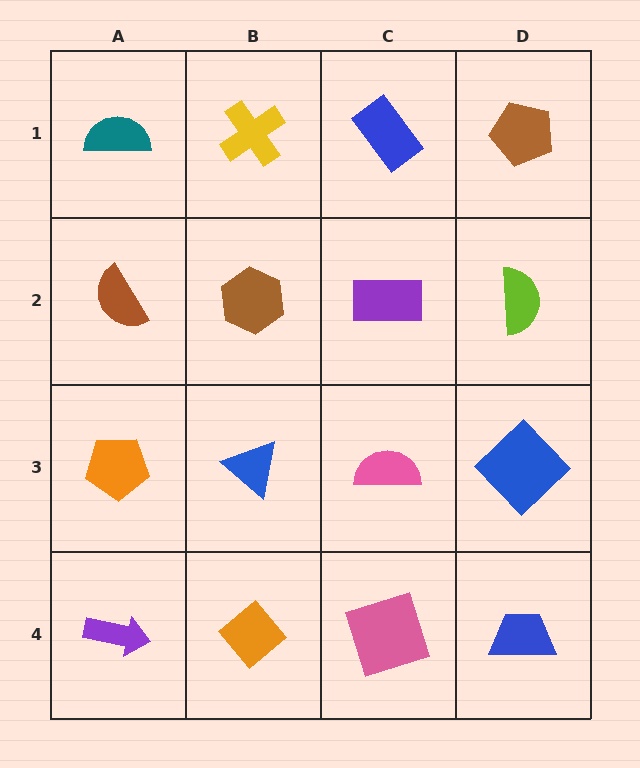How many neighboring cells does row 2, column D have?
3.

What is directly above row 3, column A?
A brown semicircle.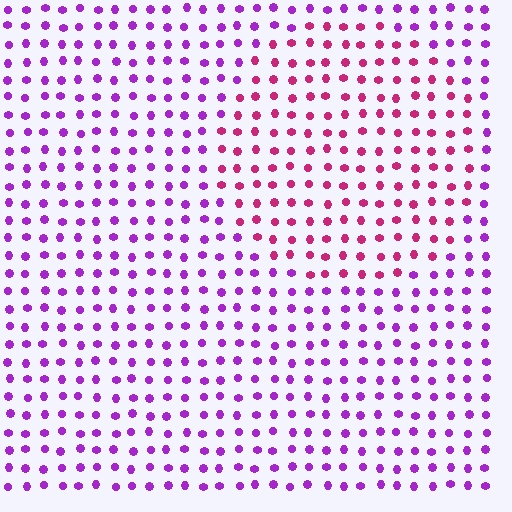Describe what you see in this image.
The image is filled with small purple elements in a uniform arrangement. A circle-shaped region is visible where the elements are tinted to a slightly different hue, forming a subtle color boundary.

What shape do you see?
I see a circle.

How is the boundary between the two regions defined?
The boundary is defined purely by a slight shift in hue (about 43 degrees). Spacing, size, and orientation are identical on both sides.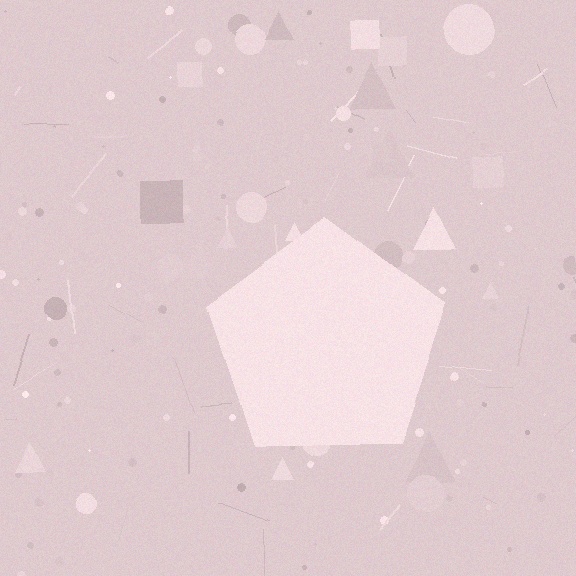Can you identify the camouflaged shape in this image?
The camouflaged shape is a pentagon.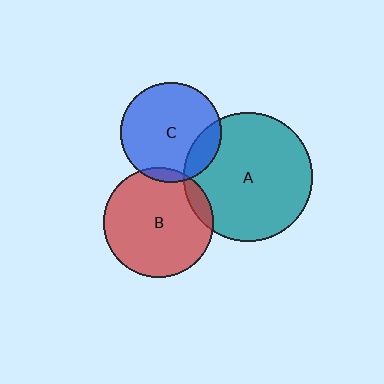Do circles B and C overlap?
Yes.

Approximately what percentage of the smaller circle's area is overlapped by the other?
Approximately 5%.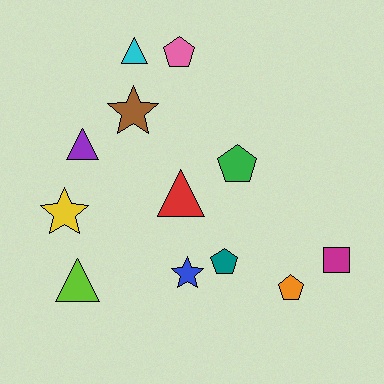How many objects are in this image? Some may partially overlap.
There are 12 objects.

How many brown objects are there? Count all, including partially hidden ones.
There is 1 brown object.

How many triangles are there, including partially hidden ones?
There are 4 triangles.